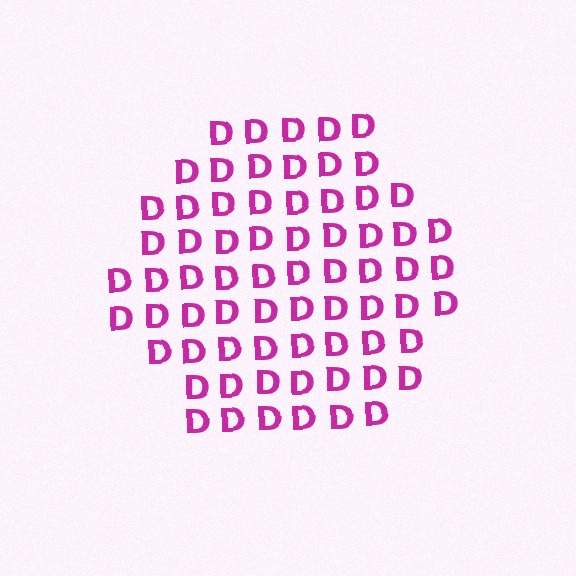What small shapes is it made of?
It is made of small letter D's.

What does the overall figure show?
The overall figure shows a hexagon.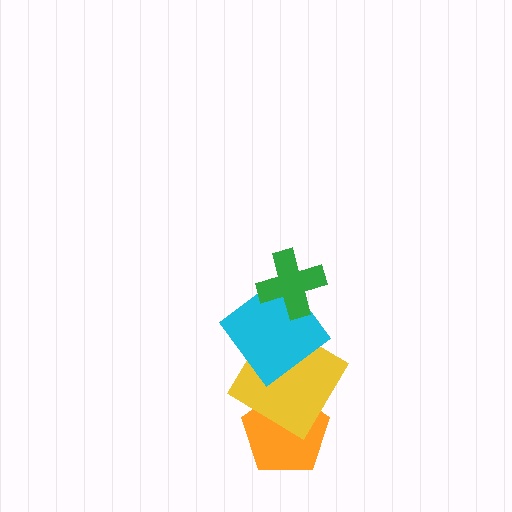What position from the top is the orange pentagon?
The orange pentagon is 4th from the top.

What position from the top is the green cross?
The green cross is 1st from the top.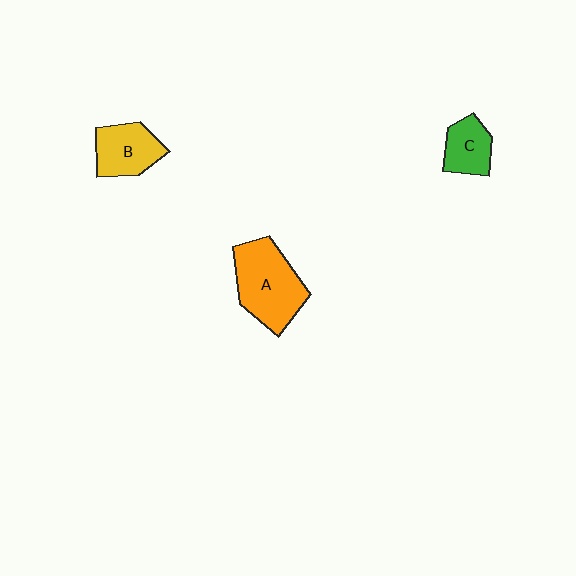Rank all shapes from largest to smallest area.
From largest to smallest: A (orange), B (yellow), C (green).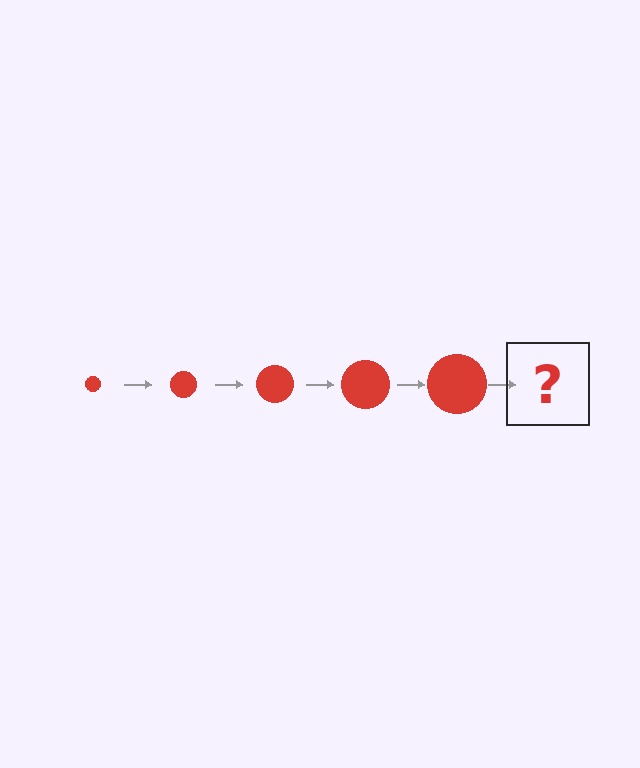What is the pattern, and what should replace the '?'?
The pattern is that the circle gets progressively larger each step. The '?' should be a red circle, larger than the previous one.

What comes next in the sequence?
The next element should be a red circle, larger than the previous one.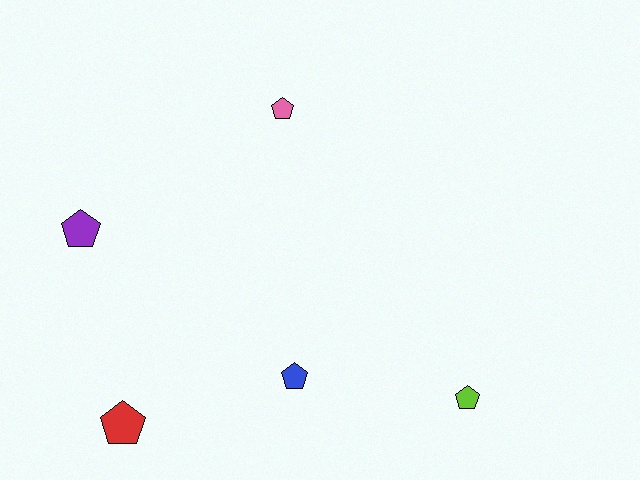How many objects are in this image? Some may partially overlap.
There are 5 objects.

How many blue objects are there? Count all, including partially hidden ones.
There is 1 blue object.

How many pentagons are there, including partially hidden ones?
There are 5 pentagons.